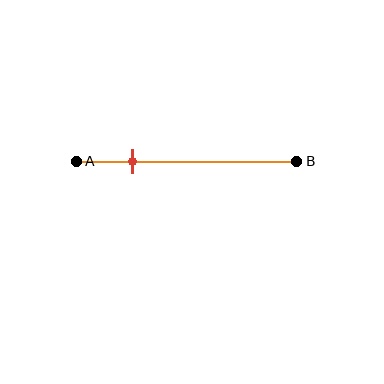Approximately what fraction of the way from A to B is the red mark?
The red mark is approximately 25% of the way from A to B.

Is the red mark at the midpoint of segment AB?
No, the mark is at about 25% from A, not at the 50% midpoint.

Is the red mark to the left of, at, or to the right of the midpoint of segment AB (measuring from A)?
The red mark is to the left of the midpoint of segment AB.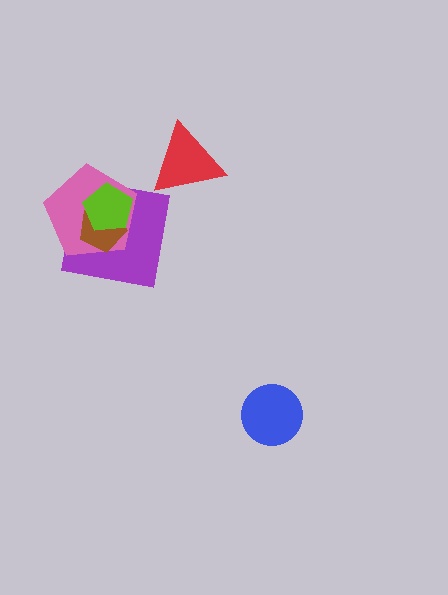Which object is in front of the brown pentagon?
The lime pentagon is in front of the brown pentagon.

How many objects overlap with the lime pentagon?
3 objects overlap with the lime pentagon.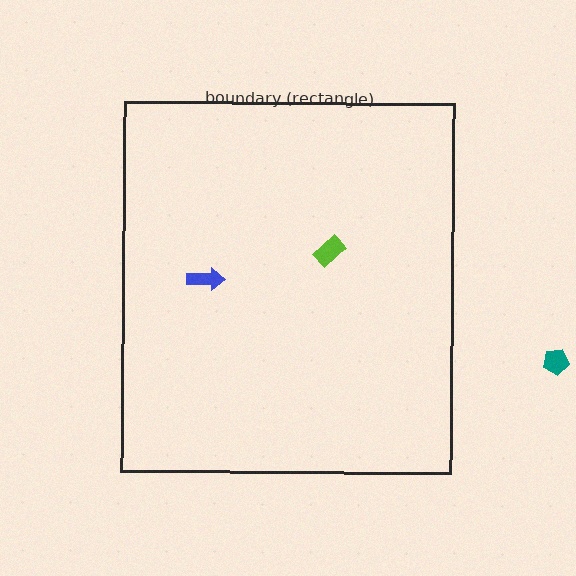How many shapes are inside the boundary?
2 inside, 1 outside.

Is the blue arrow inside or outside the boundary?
Inside.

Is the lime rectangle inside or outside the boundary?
Inside.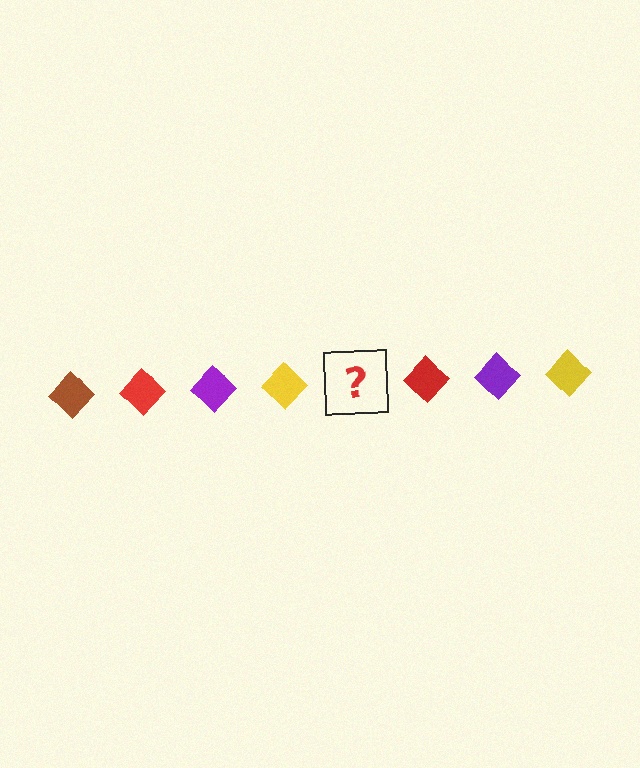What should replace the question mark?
The question mark should be replaced with a brown diamond.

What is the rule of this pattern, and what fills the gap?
The rule is that the pattern cycles through brown, red, purple, yellow diamonds. The gap should be filled with a brown diamond.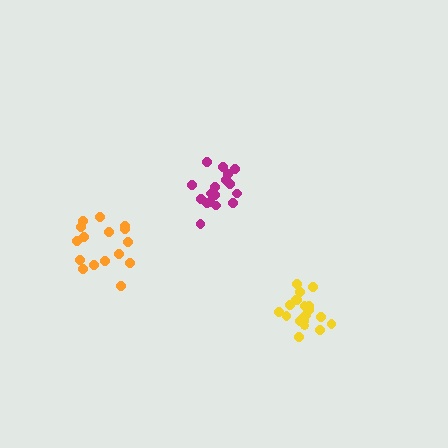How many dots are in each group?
Group 1: 16 dots, Group 2: 20 dots, Group 3: 17 dots (53 total).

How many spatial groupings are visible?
There are 3 spatial groupings.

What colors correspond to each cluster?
The clusters are colored: orange, yellow, magenta.